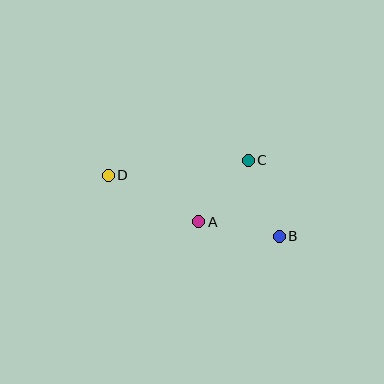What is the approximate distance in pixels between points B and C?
The distance between B and C is approximately 82 pixels.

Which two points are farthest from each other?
Points B and D are farthest from each other.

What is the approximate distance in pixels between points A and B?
The distance between A and B is approximately 82 pixels.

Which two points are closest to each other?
Points A and C are closest to each other.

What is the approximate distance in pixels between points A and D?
The distance between A and D is approximately 102 pixels.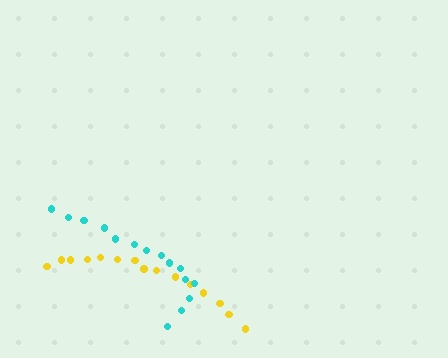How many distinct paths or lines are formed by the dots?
There are 2 distinct paths.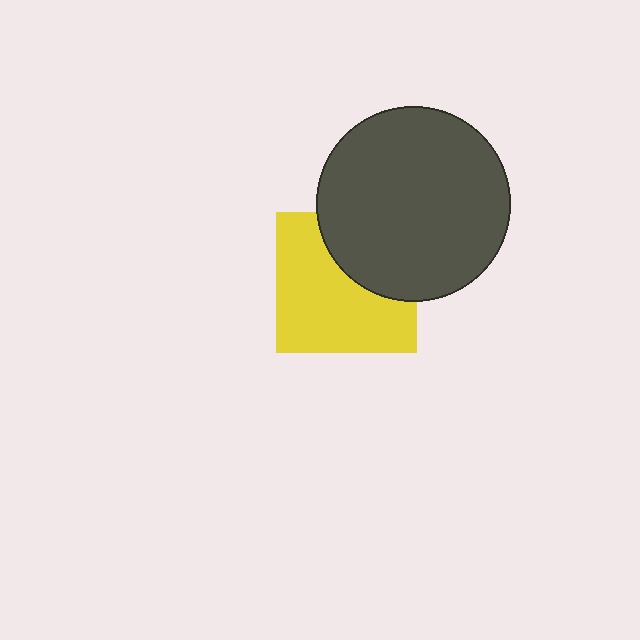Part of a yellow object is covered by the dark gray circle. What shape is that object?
It is a square.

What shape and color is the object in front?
The object in front is a dark gray circle.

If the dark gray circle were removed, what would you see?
You would see the complete yellow square.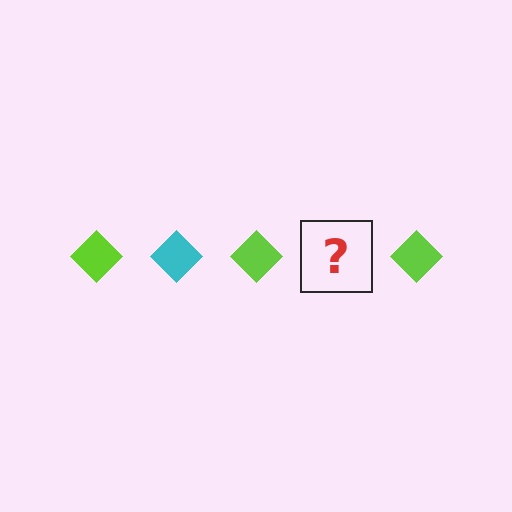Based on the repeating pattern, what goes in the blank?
The blank should be a cyan diamond.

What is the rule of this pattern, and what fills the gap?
The rule is that the pattern cycles through lime, cyan diamonds. The gap should be filled with a cyan diamond.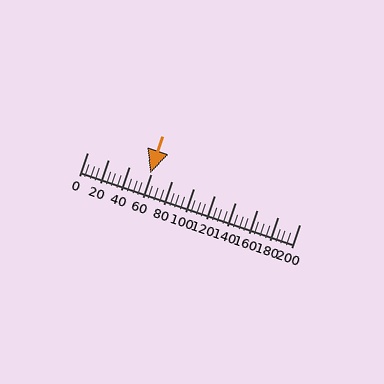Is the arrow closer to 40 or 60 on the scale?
The arrow is closer to 60.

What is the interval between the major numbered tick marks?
The major tick marks are spaced 20 units apart.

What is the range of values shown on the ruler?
The ruler shows values from 0 to 200.